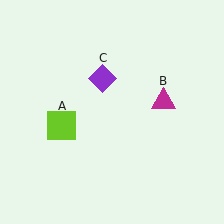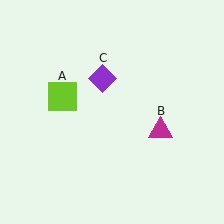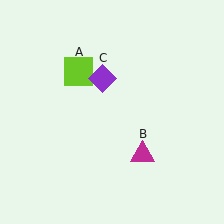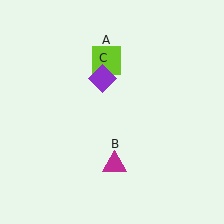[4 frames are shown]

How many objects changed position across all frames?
2 objects changed position: lime square (object A), magenta triangle (object B).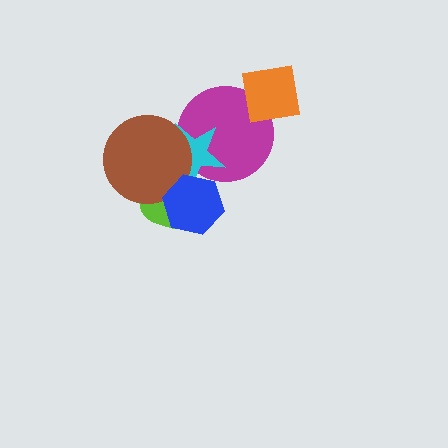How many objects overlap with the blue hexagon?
3 objects overlap with the blue hexagon.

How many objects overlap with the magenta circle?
3 objects overlap with the magenta circle.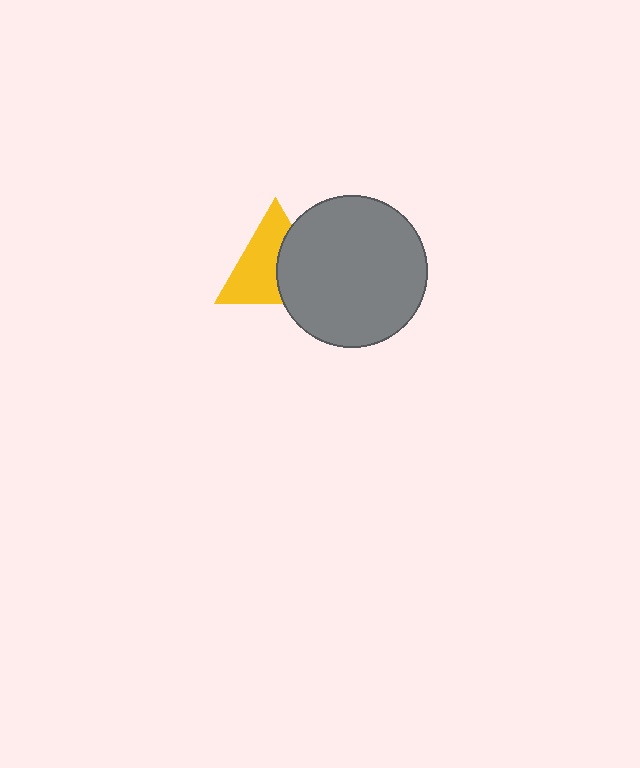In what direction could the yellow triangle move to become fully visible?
The yellow triangle could move left. That would shift it out from behind the gray circle entirely.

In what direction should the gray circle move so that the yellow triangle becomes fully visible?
The gray circle should move right. That is the shortest direction to clear the overlap and leave the yellow triangle fully visible.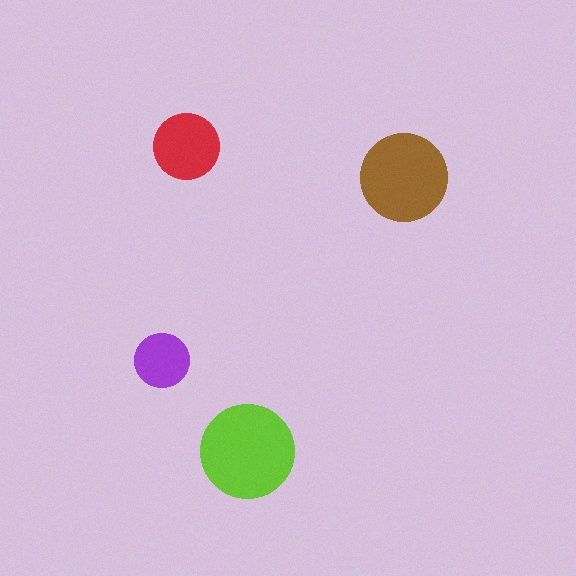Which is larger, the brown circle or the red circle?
The brown one.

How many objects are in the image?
There are 4 objects in the image.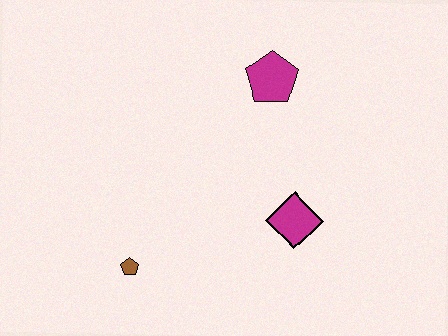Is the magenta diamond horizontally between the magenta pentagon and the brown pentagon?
No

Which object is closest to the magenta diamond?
The magenta pentagon is closest to the magenta diamond.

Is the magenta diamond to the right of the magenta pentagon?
Yes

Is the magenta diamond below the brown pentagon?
No